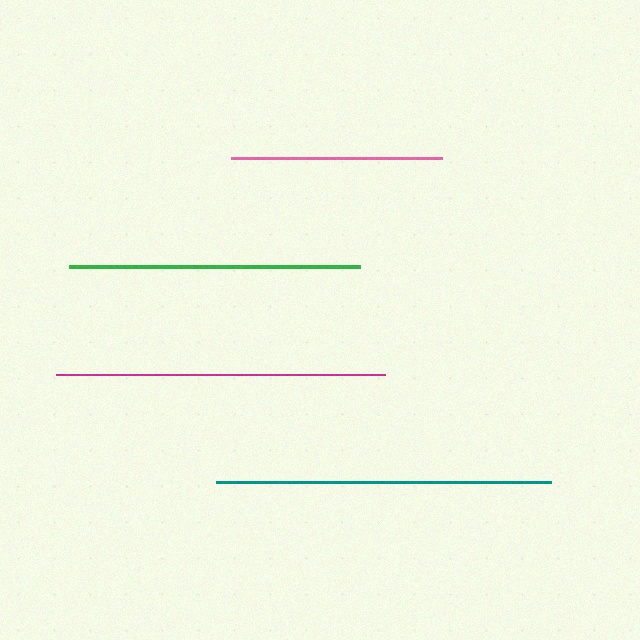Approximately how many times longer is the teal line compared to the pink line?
The teal line is approximately 1.6 times the length of the pink line.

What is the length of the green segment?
The green segment is approximately 291 pixels long.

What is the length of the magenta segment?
The magenta segment is approximately 329 pixels long.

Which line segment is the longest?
The teal line is the longest at approximately 336 pixels.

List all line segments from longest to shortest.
From longest to shortest: teal, magenta, green, pink.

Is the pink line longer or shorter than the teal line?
The teal line is longer than the pink line.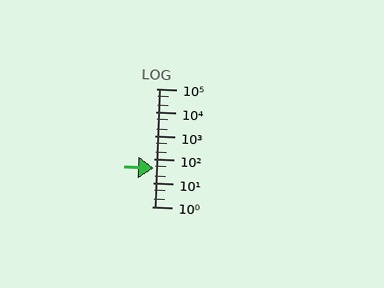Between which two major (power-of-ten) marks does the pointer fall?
The pointer is between 10 and 100.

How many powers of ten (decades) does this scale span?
The scale spans 5 decades, from 1 to 100000.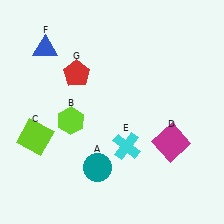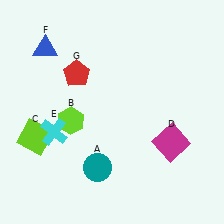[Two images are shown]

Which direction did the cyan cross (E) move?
The cyan cross (E) moved left.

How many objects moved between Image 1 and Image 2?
1 object moved between the two images.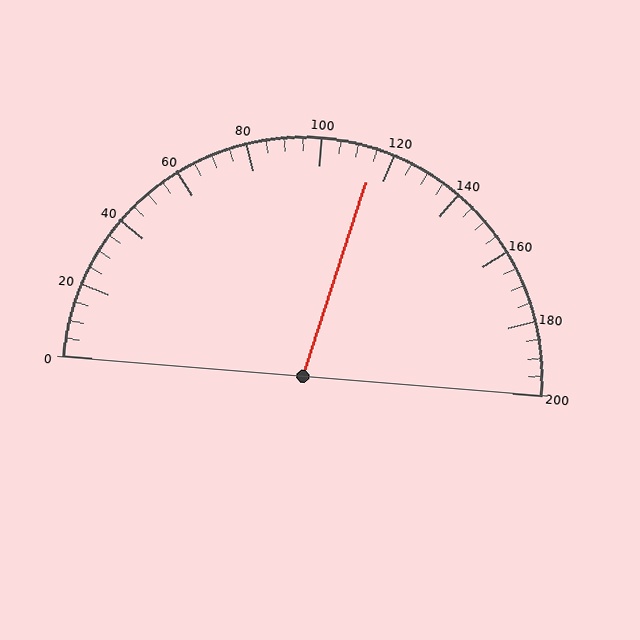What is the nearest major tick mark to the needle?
The nearest major tick mark is 120.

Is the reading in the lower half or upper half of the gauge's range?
The reading is in the upper half of the range (0 to 200).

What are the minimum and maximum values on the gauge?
The gauge ranges from 0 to 200.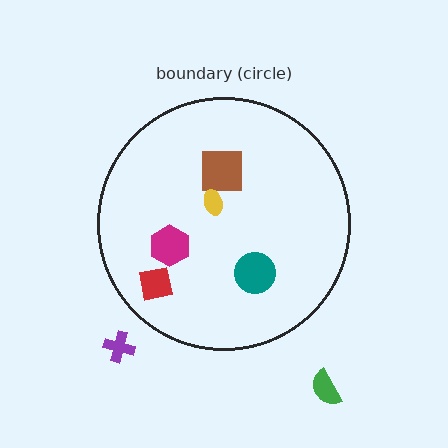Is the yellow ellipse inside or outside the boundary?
Inside.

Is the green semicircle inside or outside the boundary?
Outside.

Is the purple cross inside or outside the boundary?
Outside.